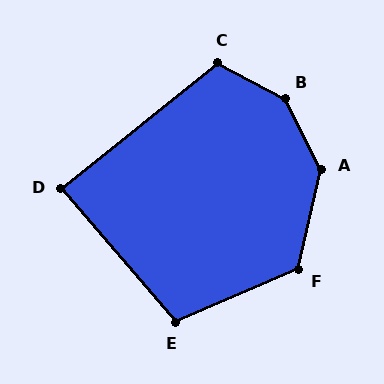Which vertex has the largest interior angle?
B, at approximately 145 degrees.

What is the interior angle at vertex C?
Approximately 113 degrees (obtuse).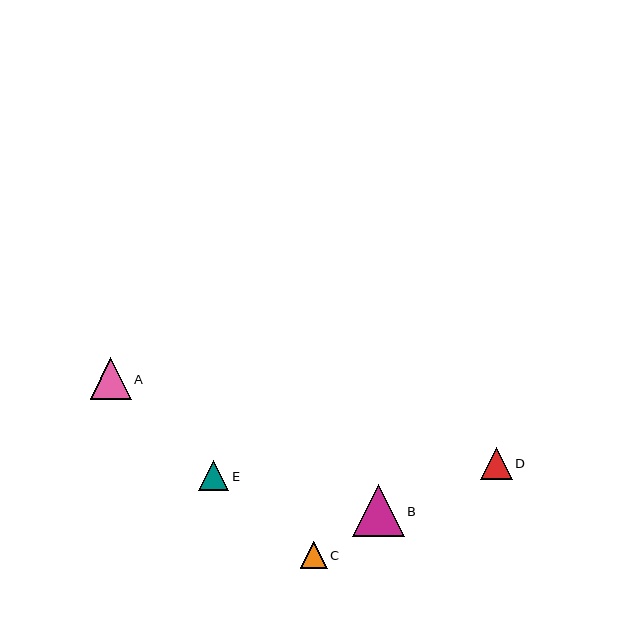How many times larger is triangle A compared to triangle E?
Triangle A is approximately 1.4 times the size of triangle E.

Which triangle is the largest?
Triangle B is the largest with a size of approximately 52 pixels.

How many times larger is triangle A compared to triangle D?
Triangle A is approximately 1.3 times the size of triangle D.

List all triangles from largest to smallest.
From largest to smallest: B, A, D, E, C.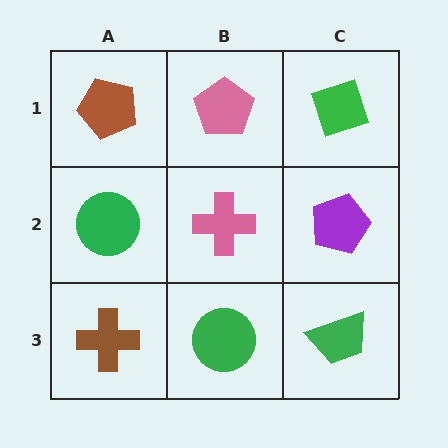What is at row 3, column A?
A brown cross.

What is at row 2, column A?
A green circle.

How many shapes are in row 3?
3 shapes.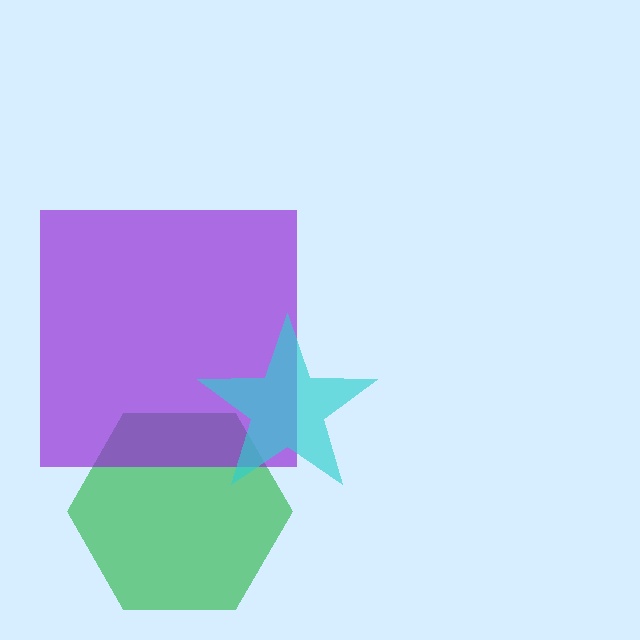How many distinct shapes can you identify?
There are 3 distinct shapes: a green hexagon, a purple square, a cyan star.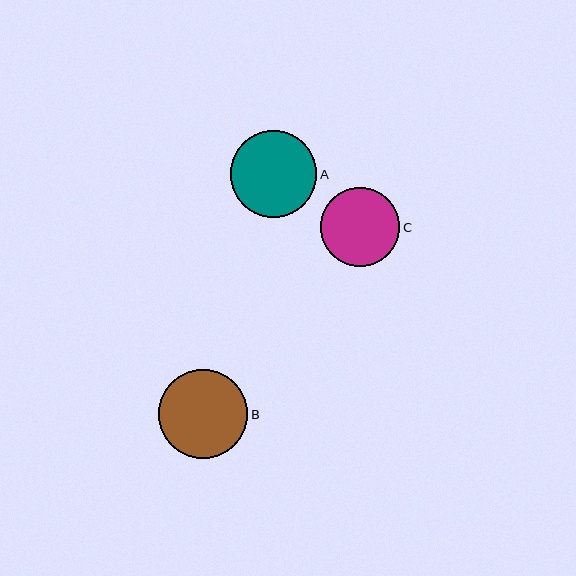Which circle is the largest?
Circle B is the largest with a size of approximately 89 pixels.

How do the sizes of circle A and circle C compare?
Circle A and circle C are approximately the same size.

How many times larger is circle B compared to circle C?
Circle B is approximately 1.1 times the size of circle C.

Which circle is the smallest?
Circle C is the smallest with a size of approximately 79 pixels.